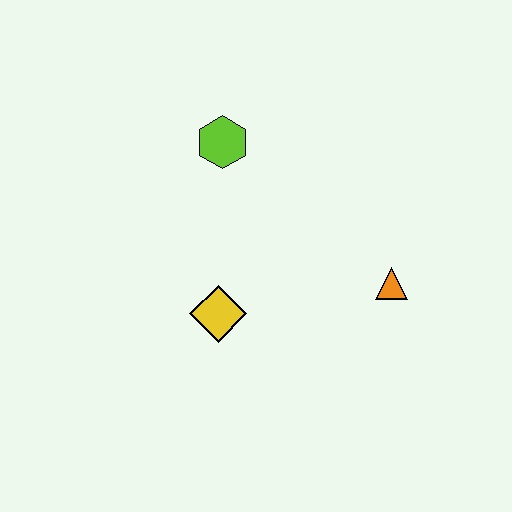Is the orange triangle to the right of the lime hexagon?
Yes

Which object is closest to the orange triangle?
The yellow diamond is closest to the orange triangle.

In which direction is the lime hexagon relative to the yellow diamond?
The lime hexagon is above the yellow diamond.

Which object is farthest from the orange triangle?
The lime hexagon is farthest from the orange triangle.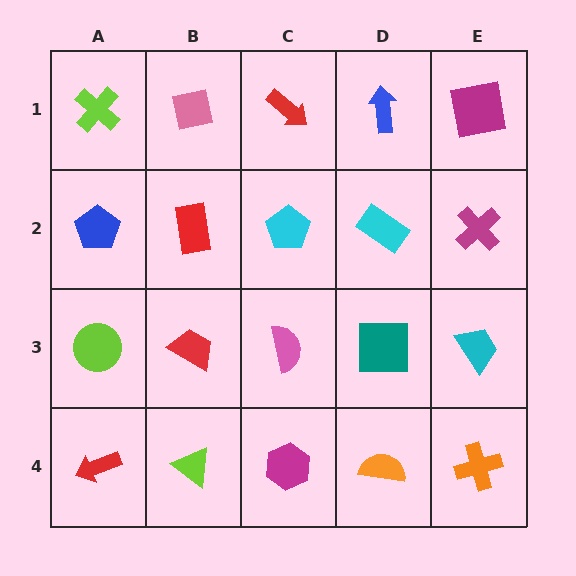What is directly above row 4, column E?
A cyan trapezoid.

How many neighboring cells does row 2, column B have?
4.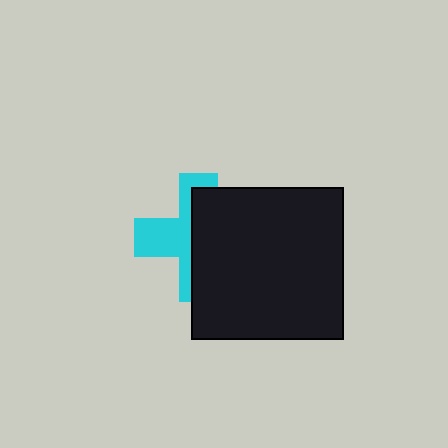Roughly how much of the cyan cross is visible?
A small part of it is visible (roughly 44%).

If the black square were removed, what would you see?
You would see the complete cyan cross.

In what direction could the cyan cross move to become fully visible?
The cyan cross could move left. That would shift it out from behind the black square entirely.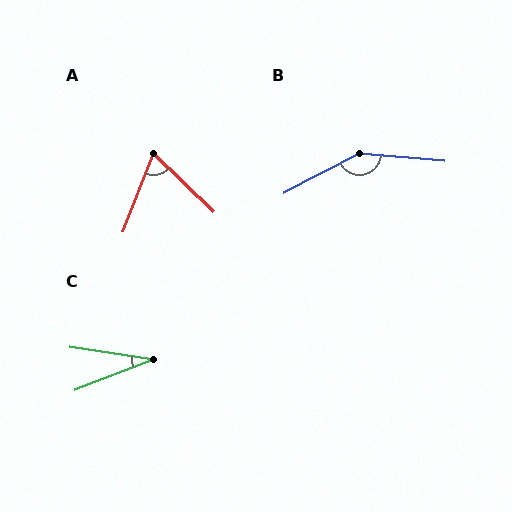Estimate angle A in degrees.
Approximately 67 degrees.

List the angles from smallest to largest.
C (29°), A (67°), B (148°).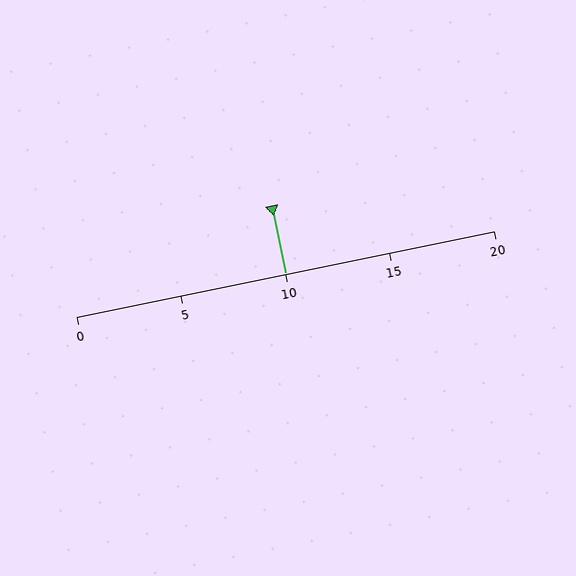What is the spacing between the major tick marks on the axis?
The major ticks are spaced 5 apart.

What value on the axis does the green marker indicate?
The marker indicates approximately 10.